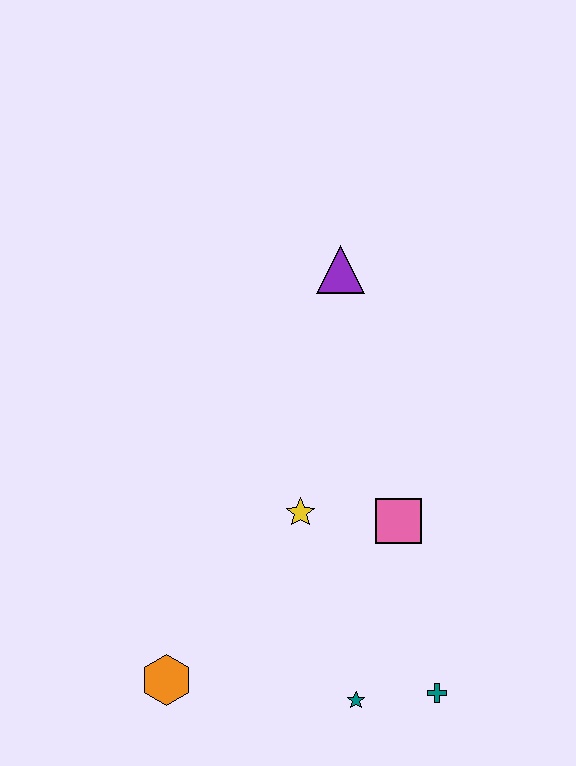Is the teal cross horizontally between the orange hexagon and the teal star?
No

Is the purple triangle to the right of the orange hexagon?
Yes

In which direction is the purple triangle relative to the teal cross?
The purple triangle is above the teal cross.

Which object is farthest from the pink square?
The orange hexagon is farthest from the pink square.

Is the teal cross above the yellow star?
No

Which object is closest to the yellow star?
The pink square is closest to the yellow star.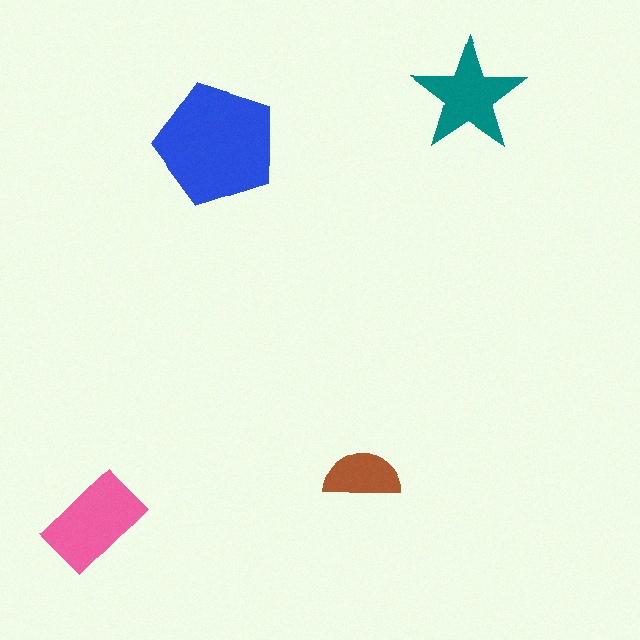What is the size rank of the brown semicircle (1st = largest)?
4th.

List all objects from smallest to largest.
The brown semicircle, the teal star, the pink rectangle, the blue pentagon.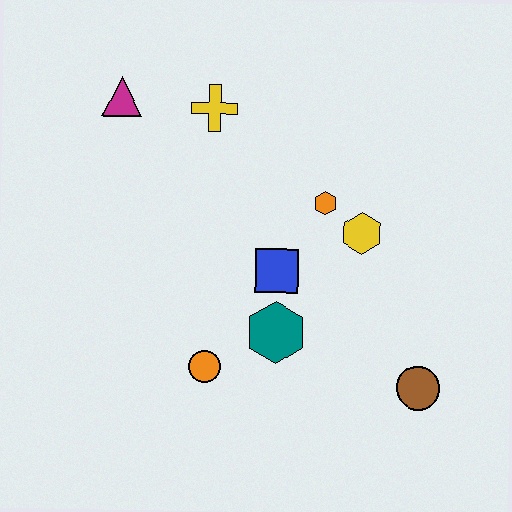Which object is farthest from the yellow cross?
The brown circle is farthest from the yellow cross.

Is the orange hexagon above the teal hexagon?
Yes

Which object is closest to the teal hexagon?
The blue square is closest to the teal hexagon.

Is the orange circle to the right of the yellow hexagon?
No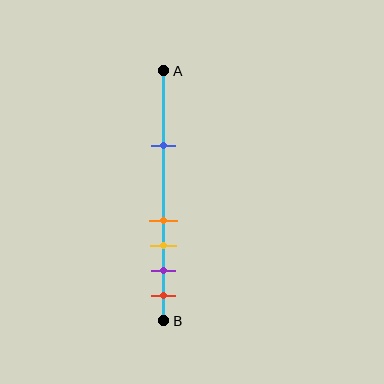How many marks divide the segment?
There are 5 marks dividing the segment.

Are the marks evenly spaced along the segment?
No, the marks are not evenly spaced.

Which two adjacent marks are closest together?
The orange and yellow marks are the closest adjacent pair.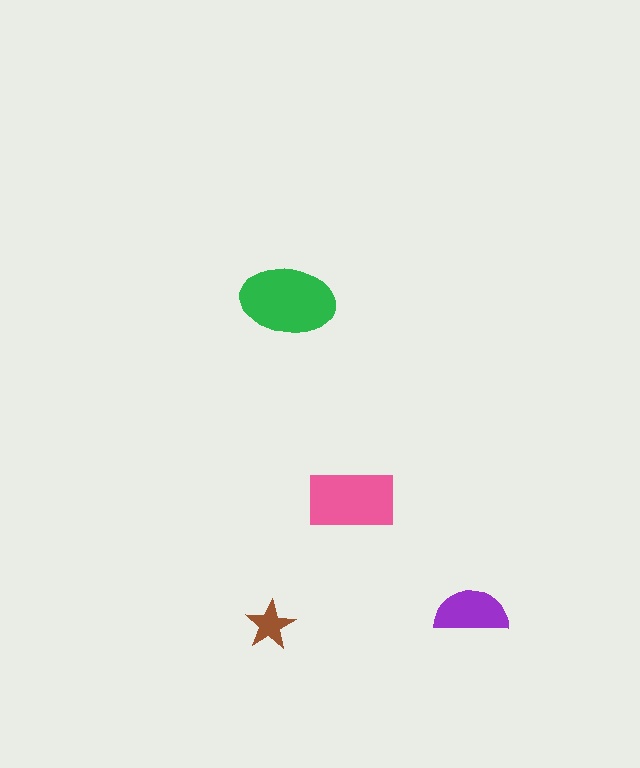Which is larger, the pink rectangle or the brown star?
The pink rectangle.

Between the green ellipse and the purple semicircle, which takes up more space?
The green ellipse.